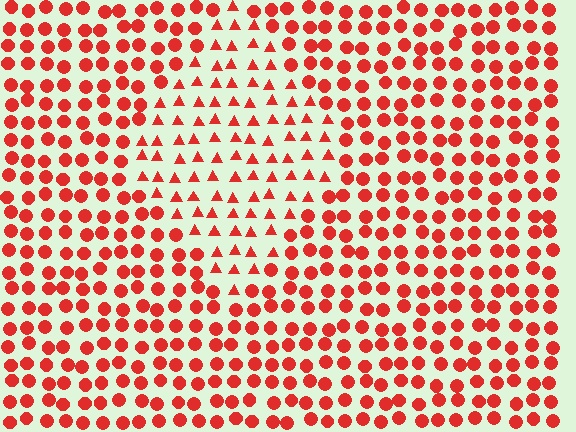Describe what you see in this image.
The image is filled with small red elements arranged in a uniform grid. A diamond-shaped region contains triangles, while the surrounding area contains circles. The boundary is defined purely by the change in element shape.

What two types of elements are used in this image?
The image uses triangles inside the diamond region and circles outside it.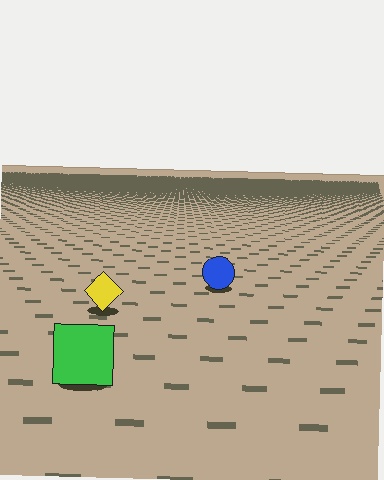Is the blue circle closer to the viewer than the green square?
No. The green square is closer — you can tell from the texture gradient: the ground texture is coarser near it.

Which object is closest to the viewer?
The green square is closest. The texture marks near it are larger and more spread out.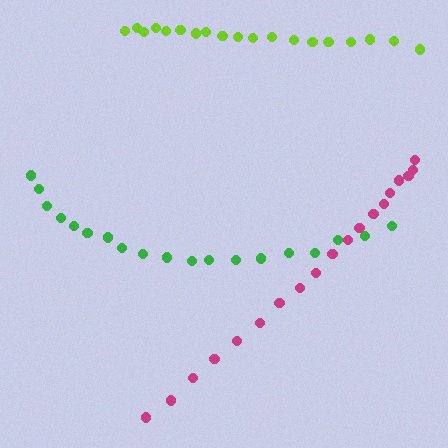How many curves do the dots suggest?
There are 3 distinct paths.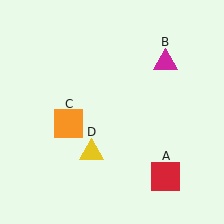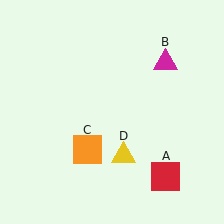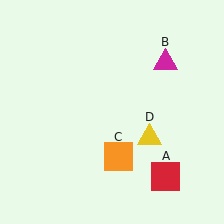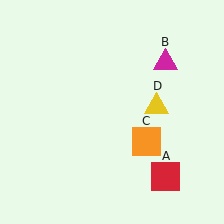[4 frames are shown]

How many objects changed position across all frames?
2 objects changed position: orange square (object C), yellow triangle (object D).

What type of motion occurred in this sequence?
The orange square (object C), yellow triangle (object D) rotated counterclockwise around the center of the scene.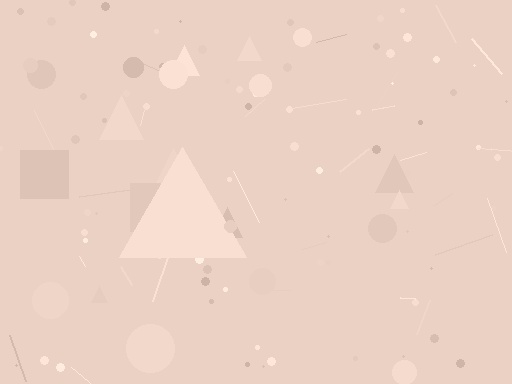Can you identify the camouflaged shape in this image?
The camouflaged shape is a triangle.